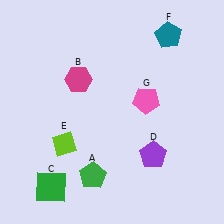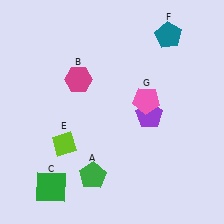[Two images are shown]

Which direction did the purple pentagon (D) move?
The purple pentagon (D) moved up.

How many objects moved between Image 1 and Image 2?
1 object moved between the two images.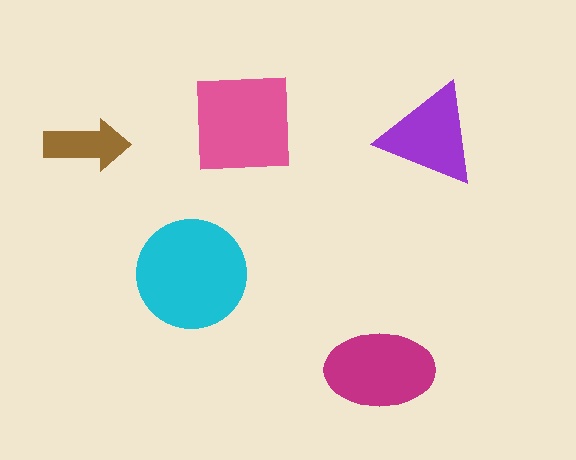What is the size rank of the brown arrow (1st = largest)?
5th.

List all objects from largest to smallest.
The cyan circle, the pink square, the magenta ellipse, the purple triangle, the brown arrow.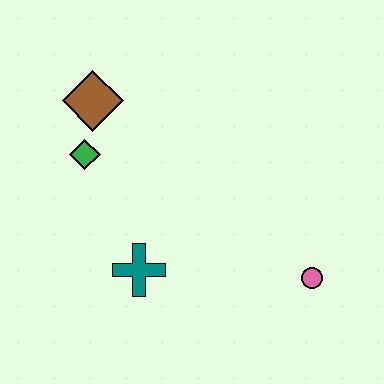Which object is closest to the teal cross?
The green diamond is closest to the teal cross.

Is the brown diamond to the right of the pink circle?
No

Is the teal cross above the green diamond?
No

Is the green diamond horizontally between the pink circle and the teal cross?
No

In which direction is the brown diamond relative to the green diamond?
The brown diamond is above the green diamond.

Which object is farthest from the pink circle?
The brown diamond is farthest from the pink circle.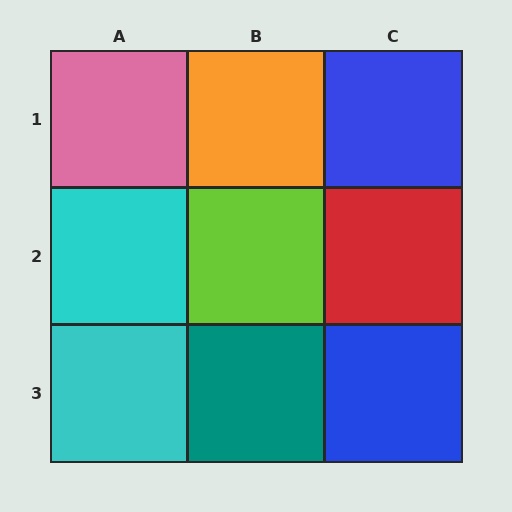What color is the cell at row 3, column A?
Cyan.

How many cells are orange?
1 cell is orange.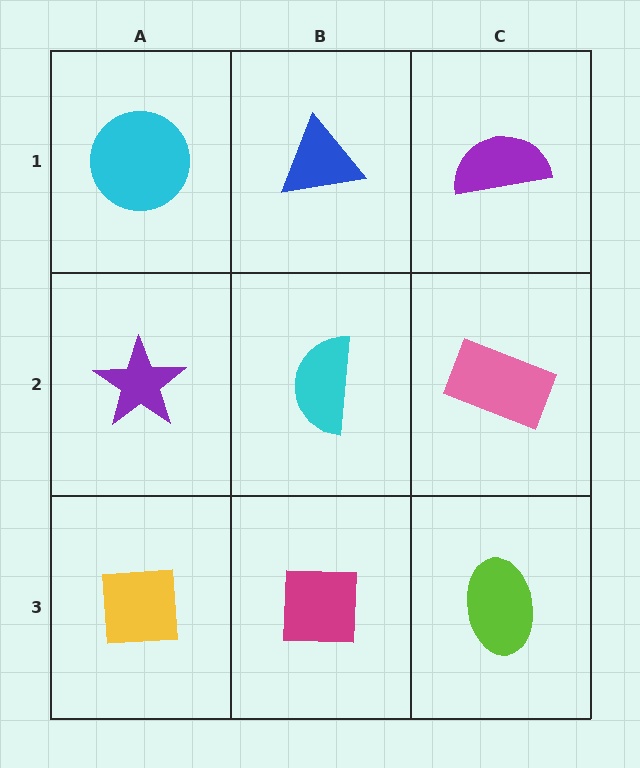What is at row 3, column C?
A lime ellipse.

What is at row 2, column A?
A purple star.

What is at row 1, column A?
A cyan circle.